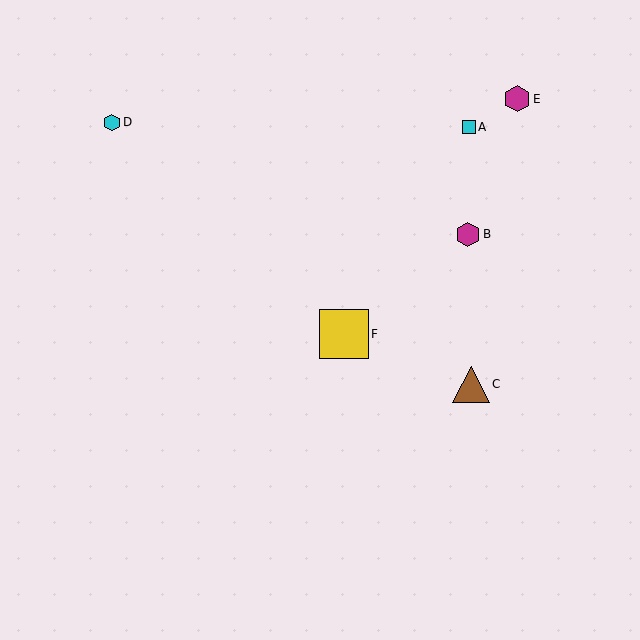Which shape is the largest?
The yellow square (labeled F) is the largest.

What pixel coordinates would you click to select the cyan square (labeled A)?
Click at (469, 127) to select the cyan square A.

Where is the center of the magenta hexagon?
The center of the magenta hexagon is at (468, 234).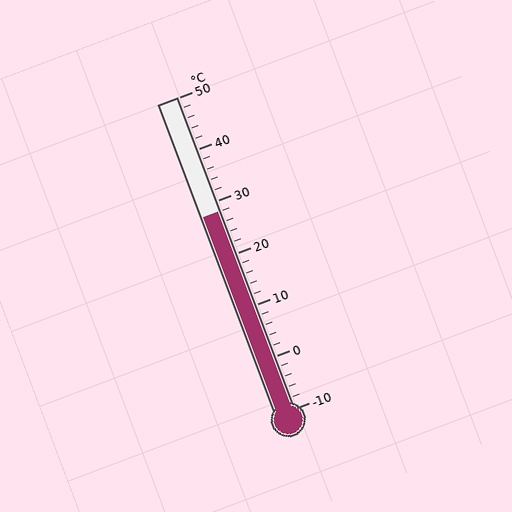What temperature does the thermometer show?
The thermometer shows approximately 28°C.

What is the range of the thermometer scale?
The thermometer scale ranges from -10°C to 50°C.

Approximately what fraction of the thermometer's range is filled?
The thermometer is filled to approximately 65% of its range.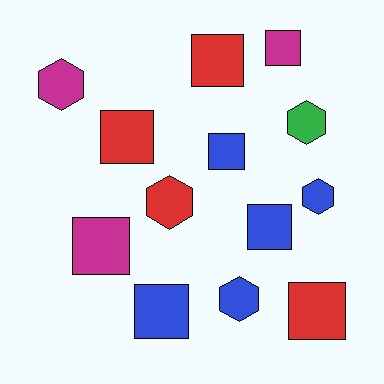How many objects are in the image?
There are 13 objects.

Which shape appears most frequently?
Square, with 8 objects.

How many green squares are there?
There are no green squares.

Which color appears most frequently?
Blue, with 5 objects.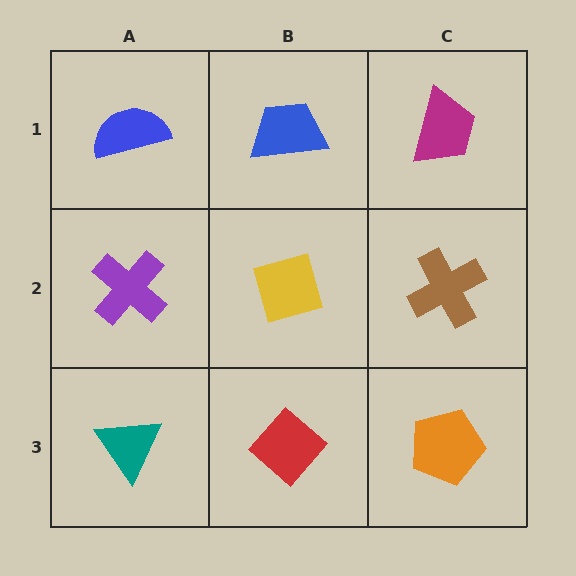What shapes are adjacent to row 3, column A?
A purple cross (row 2, column A), a red diamond (row 3, column B).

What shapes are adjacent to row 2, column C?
A magenta trapezoid (row 1, column C), an orange pentagon (row 3, column C), a yellow diamond (row 2, column B).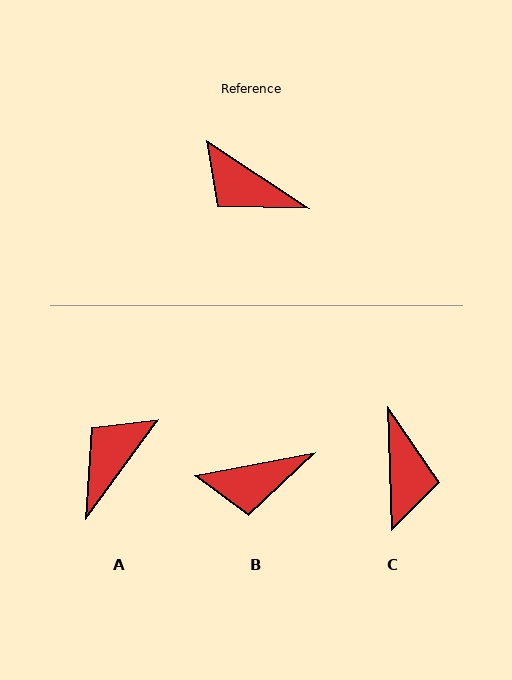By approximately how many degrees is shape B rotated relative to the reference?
Approximately 45 degrees counter-clockwise.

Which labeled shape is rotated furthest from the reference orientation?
C, about 125 degrees away.